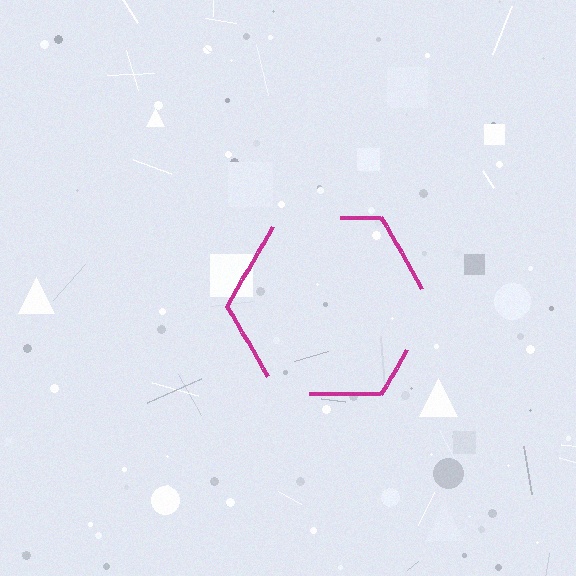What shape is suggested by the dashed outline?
The dashed outline suggests a hexagon.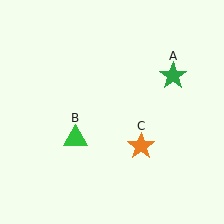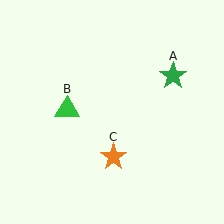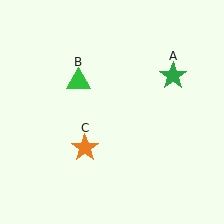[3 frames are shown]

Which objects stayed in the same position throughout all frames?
Green star (object A) remained stationary.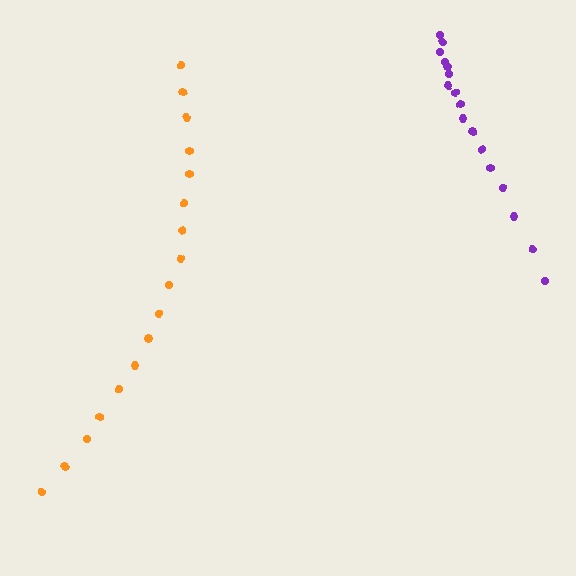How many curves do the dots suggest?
There are 2 distinct paths.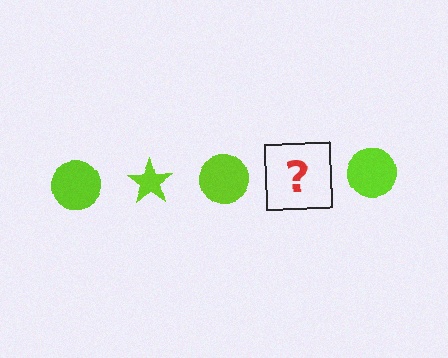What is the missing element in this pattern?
The missing element is a lime star.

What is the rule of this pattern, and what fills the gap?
The rule is that the pattern cycles through circle, star shapes in lime. The gap should be filled with a lime star.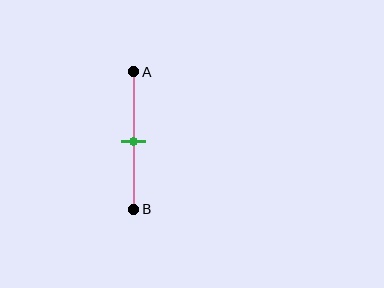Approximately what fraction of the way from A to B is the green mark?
The green mark is approximately 50% of the way from A to B.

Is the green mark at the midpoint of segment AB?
Yes, the mark is approximately at the midpoint.